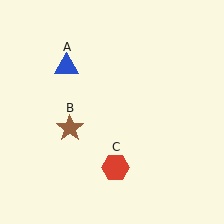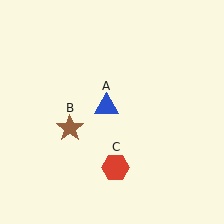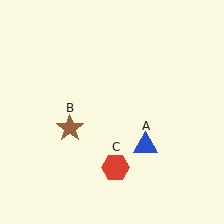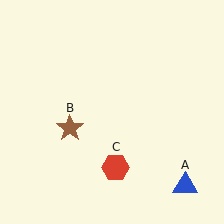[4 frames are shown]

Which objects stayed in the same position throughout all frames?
Brown star (object B) and red hexagon (object C) remained stationary.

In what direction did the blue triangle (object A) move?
The blue triangle (object A) moved down and to the right.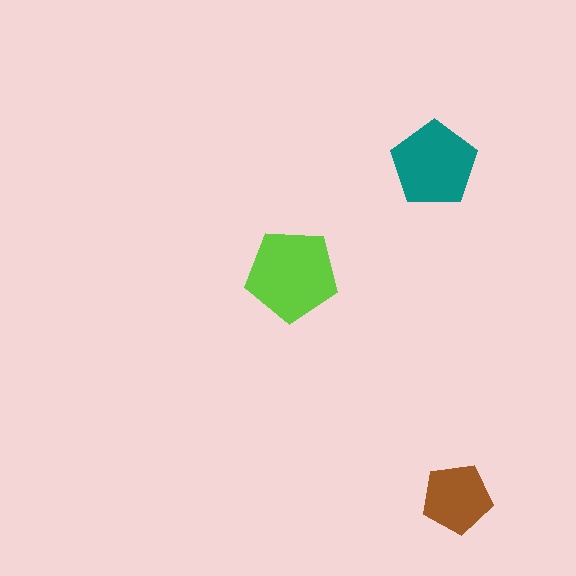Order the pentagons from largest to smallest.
the lime one, the teal one, the brown one.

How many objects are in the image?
There are 3 objects in the image.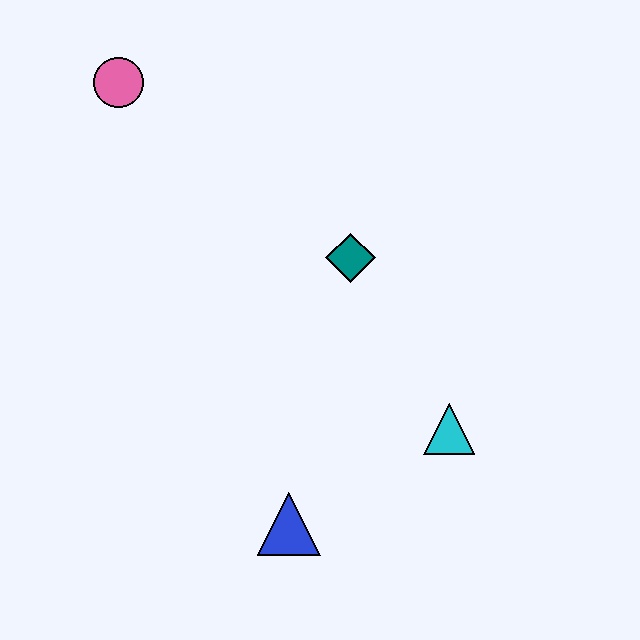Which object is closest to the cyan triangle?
The blue triangle is closest to the cyan triangle.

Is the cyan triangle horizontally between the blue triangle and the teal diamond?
No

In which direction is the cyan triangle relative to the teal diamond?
The cyan triangle is below the teal diamond.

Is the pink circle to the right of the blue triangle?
No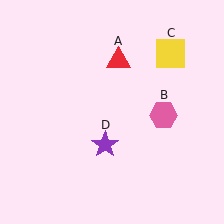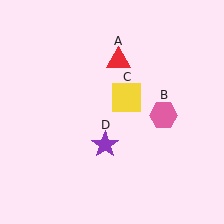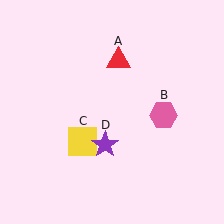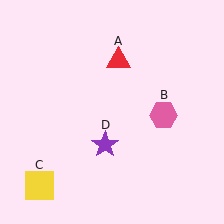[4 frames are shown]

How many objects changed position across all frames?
1 object changed position: yellow square (object C).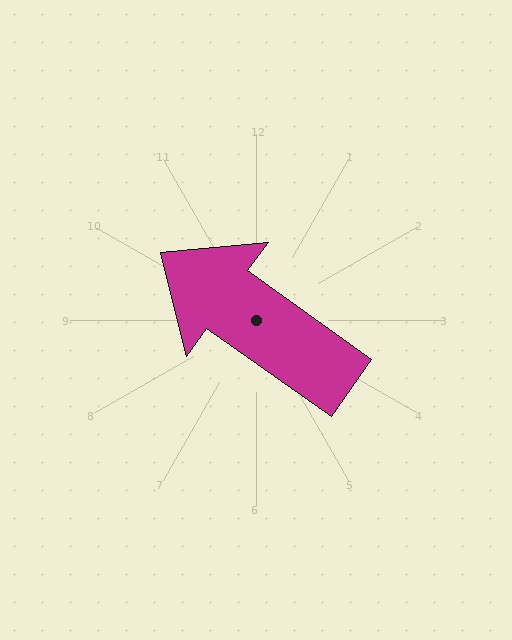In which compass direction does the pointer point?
Northwest.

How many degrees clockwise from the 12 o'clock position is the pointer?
Approximately 305 degrees.